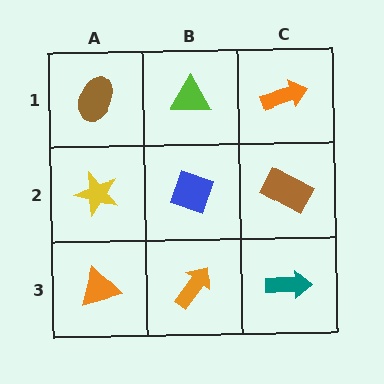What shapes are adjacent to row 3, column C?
A brown rectangle (row 2, column C), an orange arrow (row 3, column B).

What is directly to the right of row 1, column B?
An orange arrow.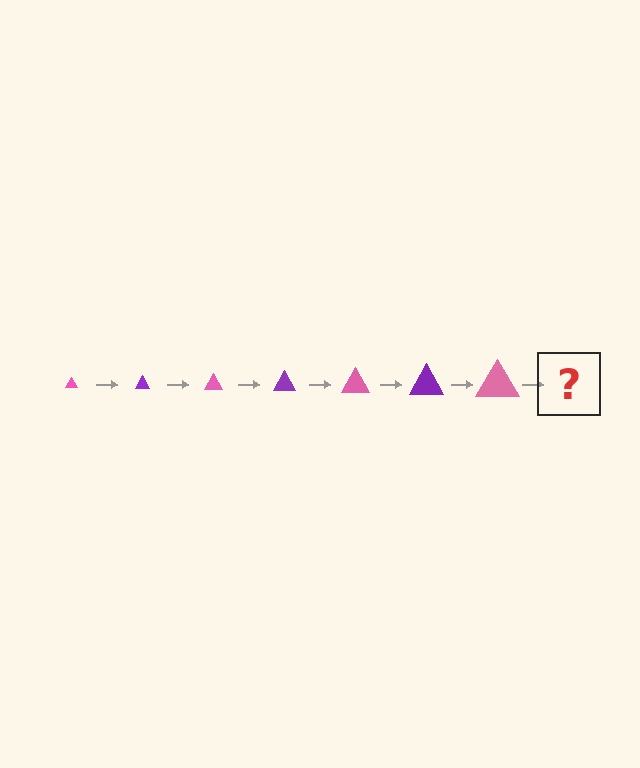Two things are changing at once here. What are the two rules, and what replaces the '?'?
The two rules are that the triangle grows larger each step and the color cycles through pink and purple. The '?' should be a purple triangle, larger than the previous one.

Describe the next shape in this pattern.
It should be a purple triangle, larger than the previous one.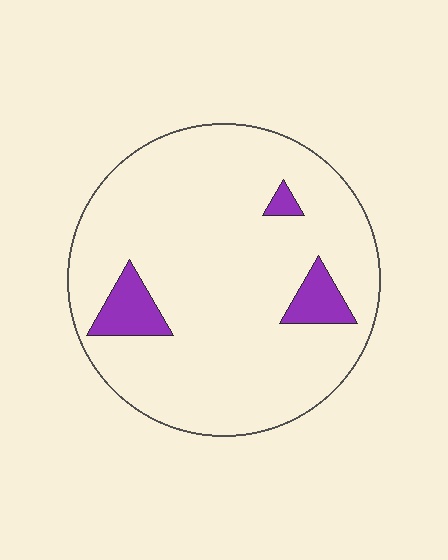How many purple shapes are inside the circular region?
3.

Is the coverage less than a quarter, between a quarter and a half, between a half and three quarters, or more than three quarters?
Less than a quarter.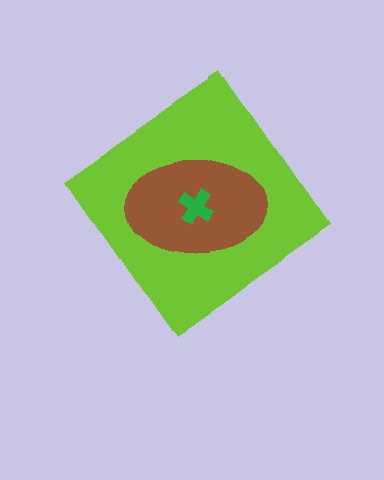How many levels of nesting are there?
3.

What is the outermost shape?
The lime diamond.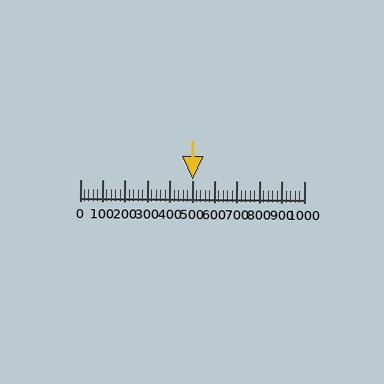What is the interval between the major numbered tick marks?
The major tick marks are spaced 100 units apart.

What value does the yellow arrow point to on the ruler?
The yellow arrow points to approximately 500.